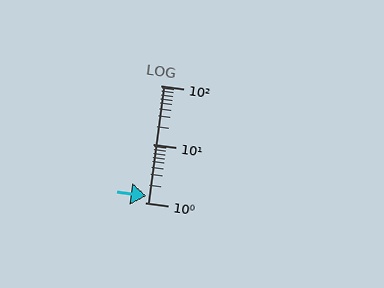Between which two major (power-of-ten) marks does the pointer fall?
The pointer is between 1 and 10.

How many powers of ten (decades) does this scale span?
The scale spans 2 decades, from 1 to 100.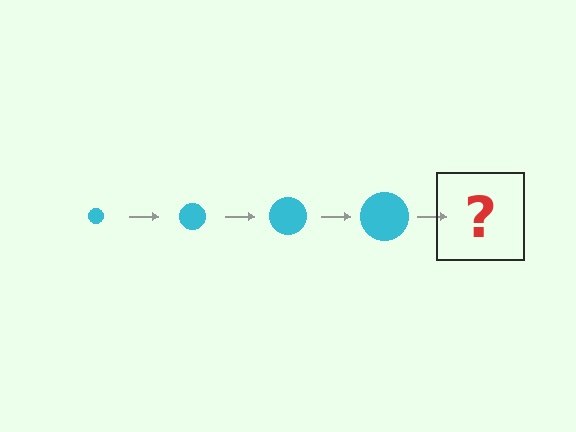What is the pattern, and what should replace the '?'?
The pattern is that the circle gets progressively larger each step. The '?' should be a cyan circle, larger than the previous one.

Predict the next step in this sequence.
The next step is a cyan circle, larger than the previous one.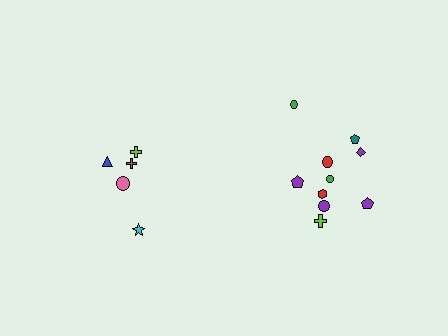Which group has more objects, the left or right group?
The right group.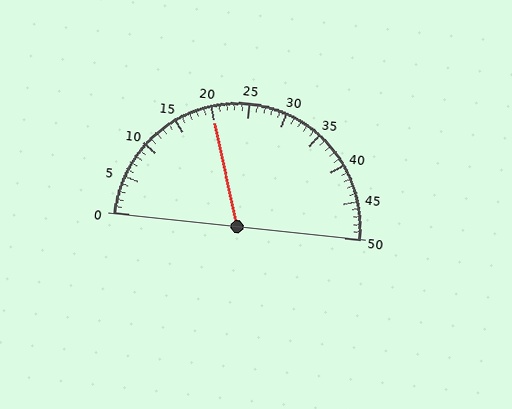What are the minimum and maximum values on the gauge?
The gauge ranges from 0 to 50.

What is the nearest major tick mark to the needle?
The nearest major tick mark is 20.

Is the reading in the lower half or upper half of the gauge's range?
The reading is in the lower half of the range (0 to 50).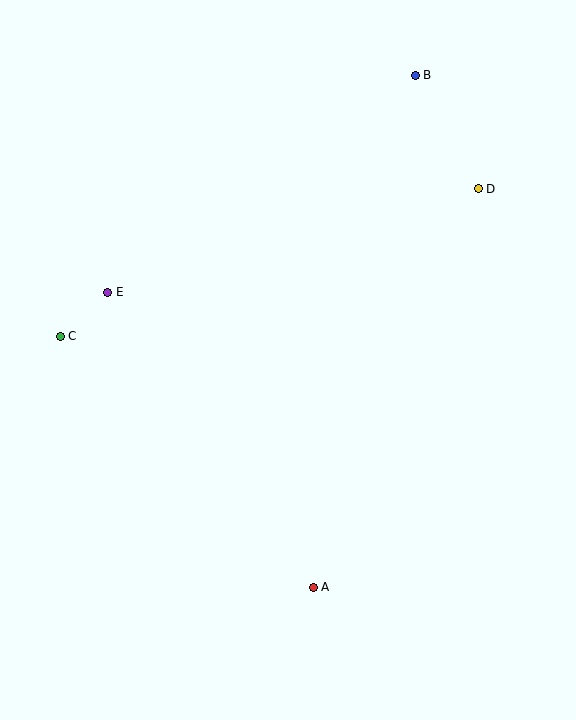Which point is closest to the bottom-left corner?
Point A is closest to the bottom-left corner.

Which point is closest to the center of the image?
Point E at (108, 292) is closest to the center.